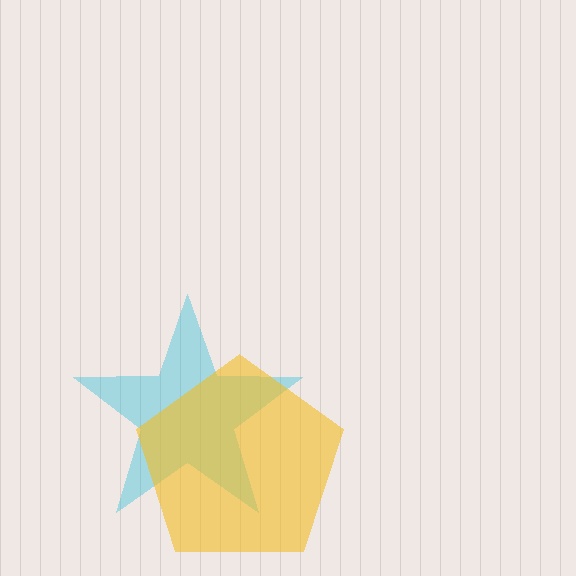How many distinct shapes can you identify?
There are 2 distinct shapes: a cyan star, a yellow pentagon.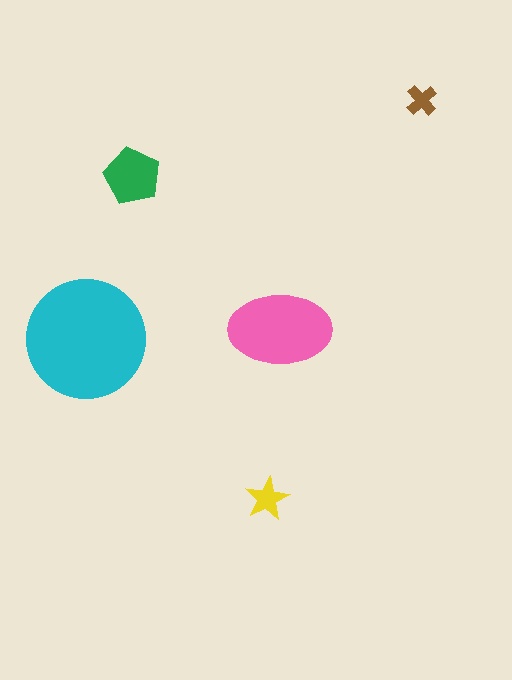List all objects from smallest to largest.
The brown cross, the yellow star, the green pentagon, the pink ellipse, the cyan circle.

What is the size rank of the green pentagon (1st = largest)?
3rd.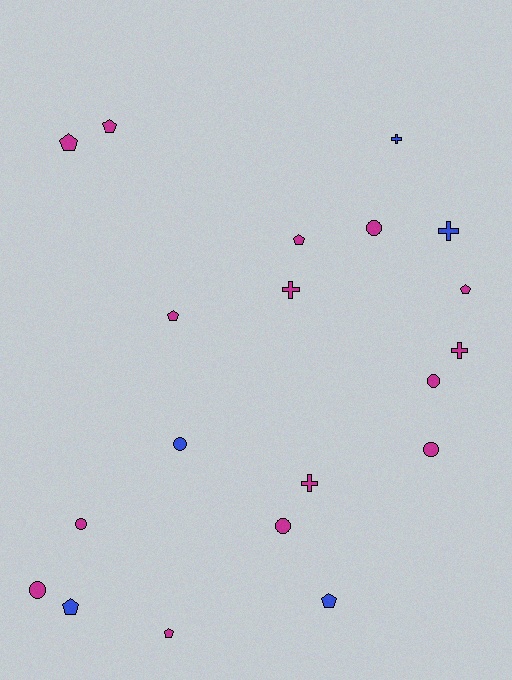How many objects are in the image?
There are 20 objects.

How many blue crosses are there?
There are 2 blue crosses.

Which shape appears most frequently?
Pentagon, with 8 objects.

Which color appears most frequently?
Magenta, with 15 objects.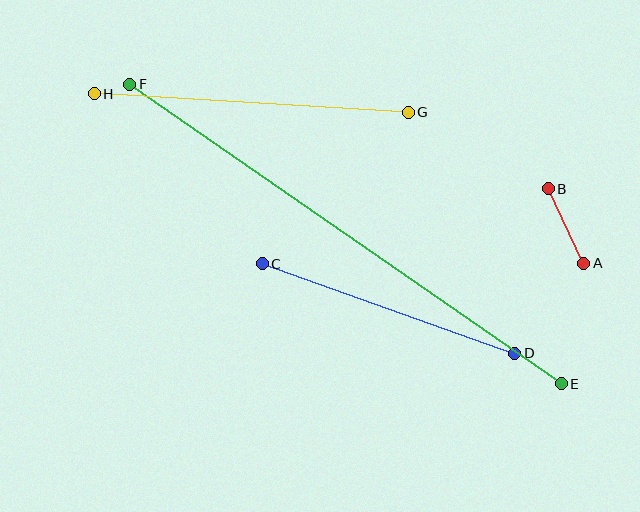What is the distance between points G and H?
The distance is approximately 315 pixels.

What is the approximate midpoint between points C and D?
The midpoint is at approximately (389, 309) pixels.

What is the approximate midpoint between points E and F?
The midpoint is at approximately (346, 234) pixels.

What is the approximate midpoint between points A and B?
The midpoint is at approximately (566, 226) pixels.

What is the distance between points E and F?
The distance is approximately 525 pixels.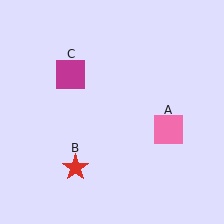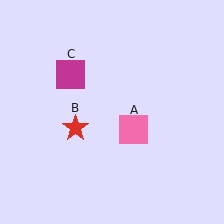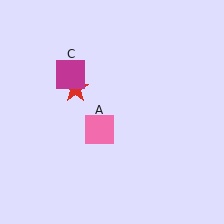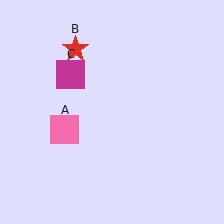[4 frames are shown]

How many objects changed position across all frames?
2 objects changed position: pink square (object A), red star (object B).